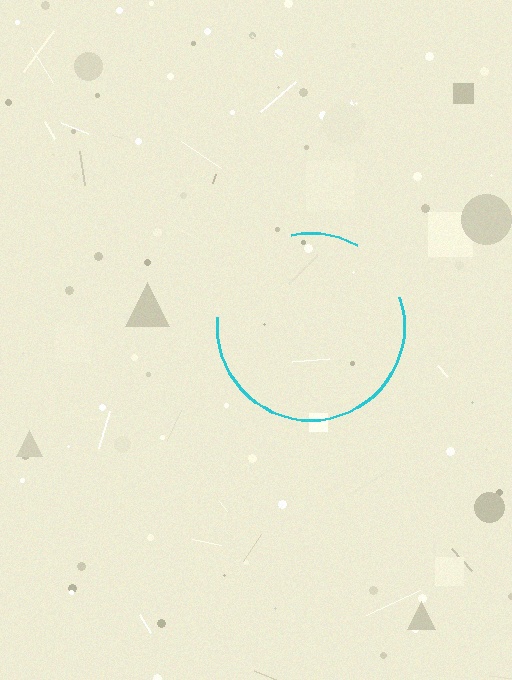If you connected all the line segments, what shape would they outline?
They would outline a circle.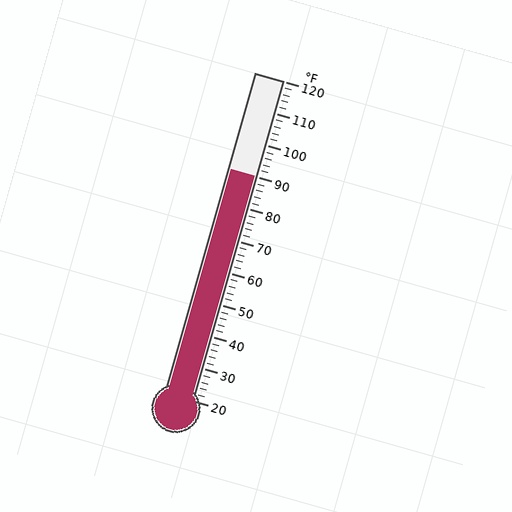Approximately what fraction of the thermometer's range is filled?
The thermometer is filled to approximately 70% of its range.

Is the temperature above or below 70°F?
The temperature is above 70°F.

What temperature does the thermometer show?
The thermometer shows approximately 90°F.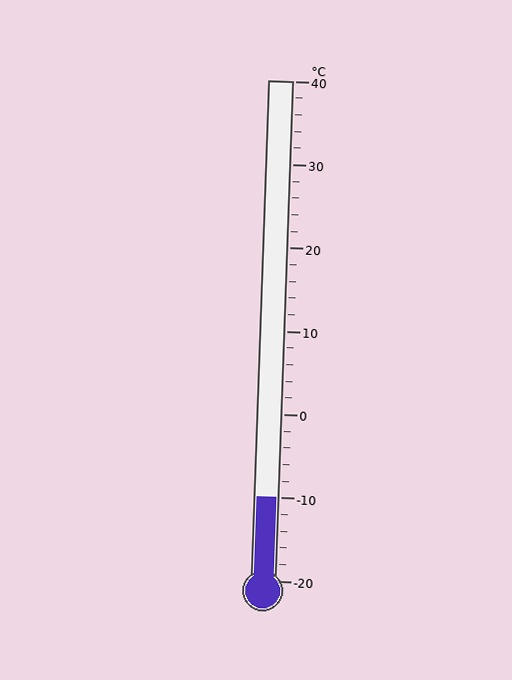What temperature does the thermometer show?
The thermometer shows approximately -10°C.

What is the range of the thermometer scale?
The thermometer scale ranges from -20°C to 40°C.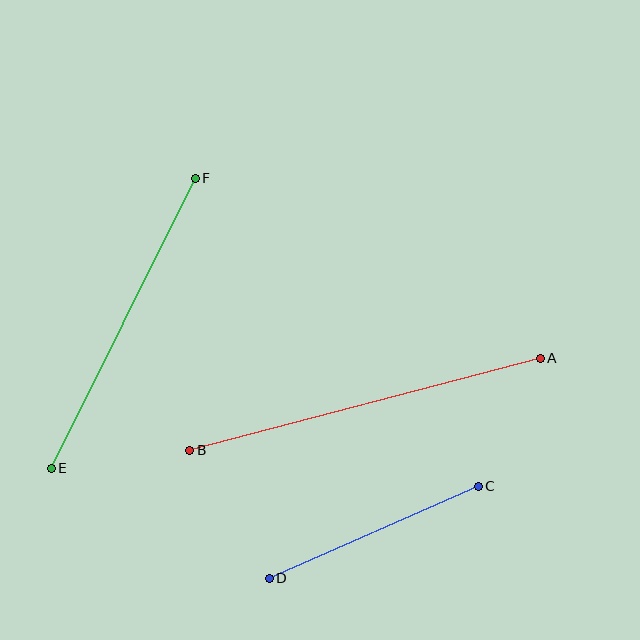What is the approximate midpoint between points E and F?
The midpoint is at approximately (123, 323) pixels.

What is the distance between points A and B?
The distance is approximately 362 pixels.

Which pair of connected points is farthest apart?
Points A and B are farthest apart.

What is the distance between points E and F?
The distance is approximately 324 pixels.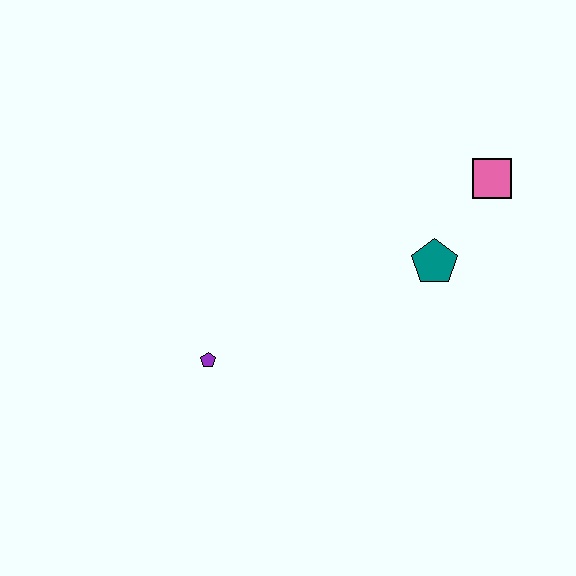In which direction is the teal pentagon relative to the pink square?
The teal pentagon is below the pink square.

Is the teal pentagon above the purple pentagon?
Yes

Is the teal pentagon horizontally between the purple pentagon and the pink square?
Yes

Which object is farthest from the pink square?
The purple pentagon is farthest from the pink square.